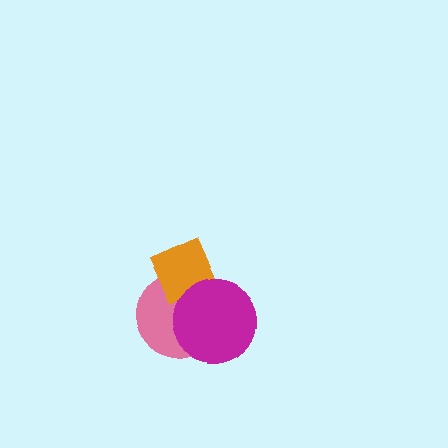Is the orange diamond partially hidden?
Yes, it is partially covered by another shape.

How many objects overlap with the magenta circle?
2 objects overlap with the magenta circle.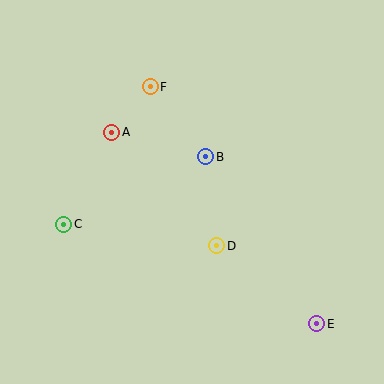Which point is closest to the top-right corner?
Point B is closest to the top-right corner.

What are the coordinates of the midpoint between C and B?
The midpoint between C and B is at (135, 190).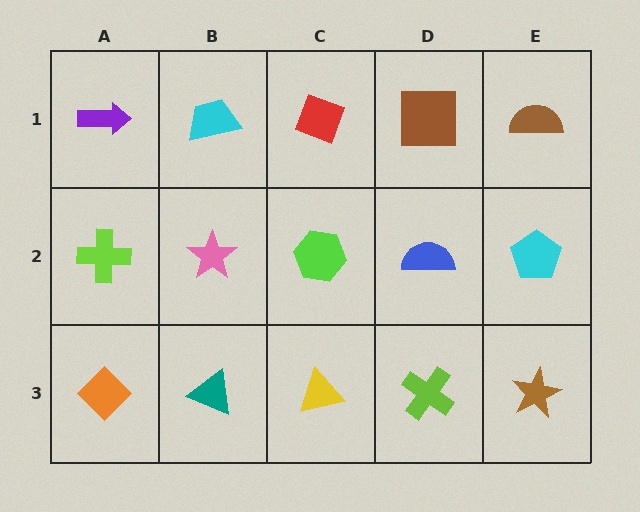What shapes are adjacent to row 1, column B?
A pink star (row 2, column B), a purple arrow (row 1, column A), a red diamond (row 1, column C).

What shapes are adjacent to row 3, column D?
A blue semicircle (row 2, column D), a yellow triangle (row 3, column C), a brown star (row 3, column E).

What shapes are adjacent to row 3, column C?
A lime hexagon (row 2, column C), a teal triangle (row 3, column B), a lime cross (row 3, column D).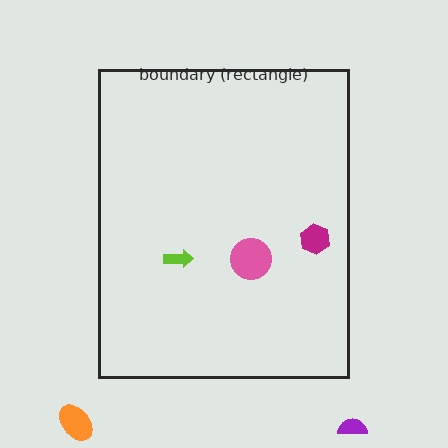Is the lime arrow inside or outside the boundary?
Inside.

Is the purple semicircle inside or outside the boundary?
Outside.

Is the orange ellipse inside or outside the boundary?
Outside.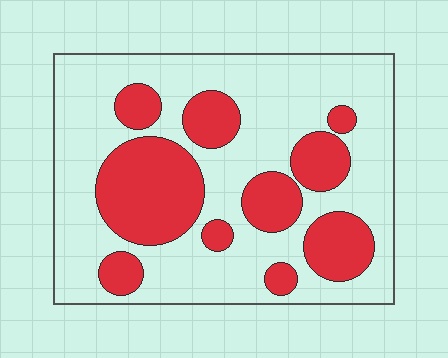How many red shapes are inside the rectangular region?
10.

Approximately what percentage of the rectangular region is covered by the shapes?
Approximately 30%.